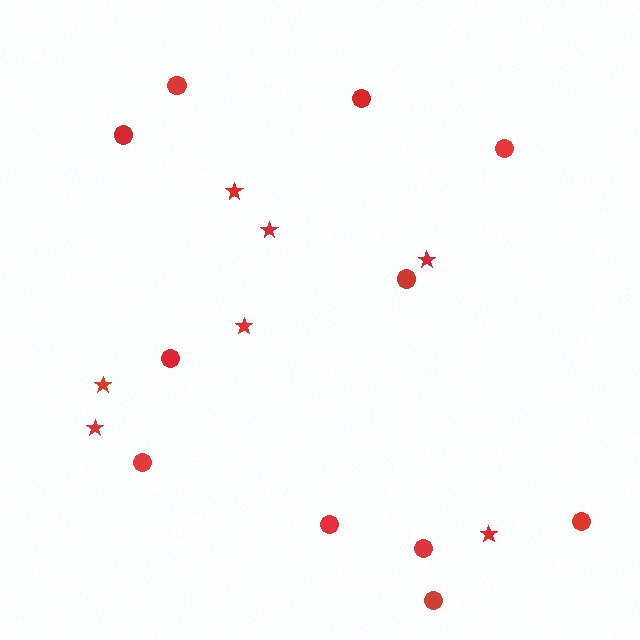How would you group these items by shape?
There are 2 groups: one group of circles (11) and one group of stars (7).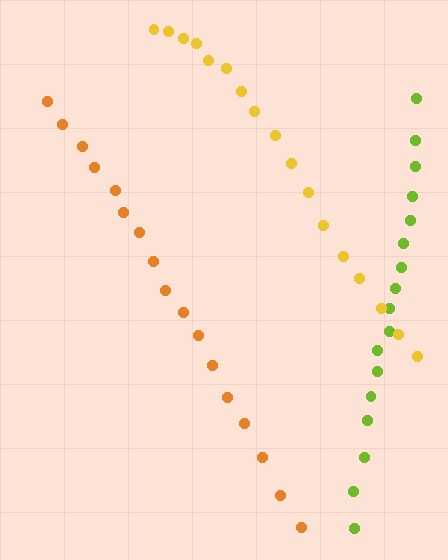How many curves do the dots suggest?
There are 3 distinct paths.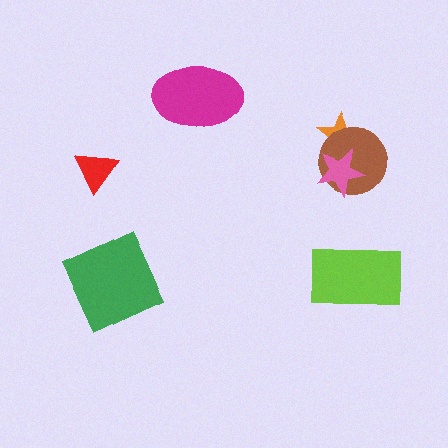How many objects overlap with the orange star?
2 objects overlap with the orange star.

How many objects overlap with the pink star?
2 objects overlap with the pink star.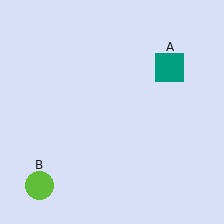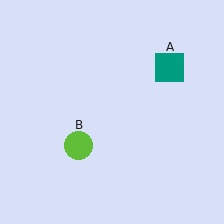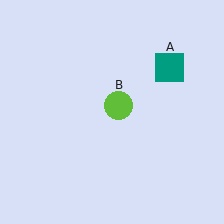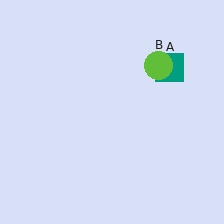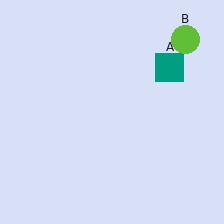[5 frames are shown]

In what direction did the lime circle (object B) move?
The lime circle (object B) moved up and to the right.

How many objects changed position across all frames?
1 object changed position: lime circle (object B).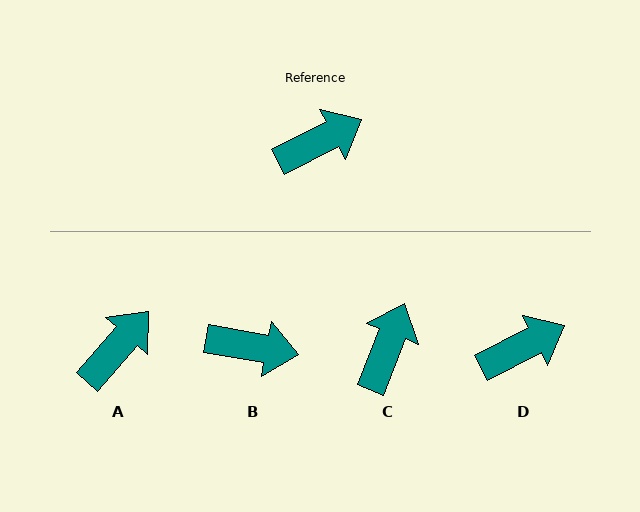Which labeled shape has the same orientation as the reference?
D.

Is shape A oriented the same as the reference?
No, it is off by about 22 degrees.